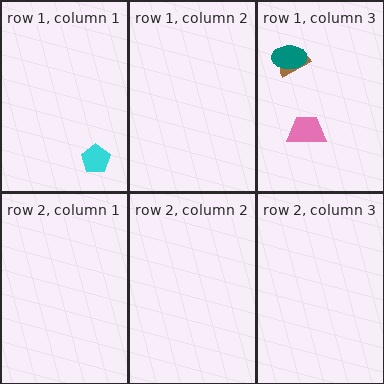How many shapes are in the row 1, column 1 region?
1.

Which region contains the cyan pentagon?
The row 1, column 1 region.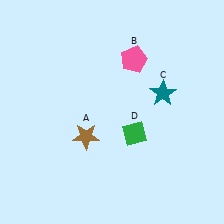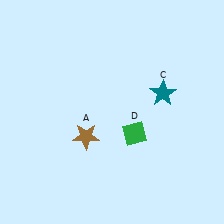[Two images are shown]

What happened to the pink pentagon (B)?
The pink pentagon (B) was removed in Image 2. It was in the top-right area of Image 1.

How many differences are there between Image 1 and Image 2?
There is 1 difference between the two images.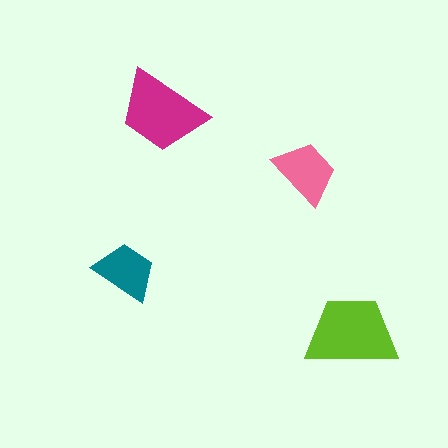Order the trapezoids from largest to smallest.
the lime one, the magenta one, the pink one, the teal one.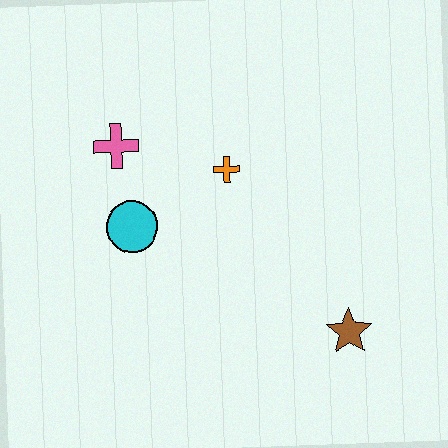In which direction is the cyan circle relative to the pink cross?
The cyan circle is below the pink cross.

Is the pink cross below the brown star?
No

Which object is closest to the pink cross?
The cyan circle is closest to the pink cross.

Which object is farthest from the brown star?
The pink cross is farthest from the brown star.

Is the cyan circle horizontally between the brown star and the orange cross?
No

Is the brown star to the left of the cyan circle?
No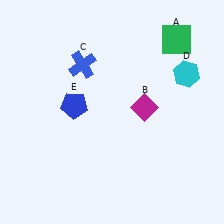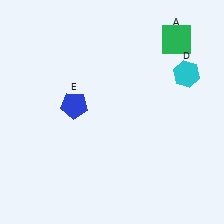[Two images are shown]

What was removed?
The blue cross (C), the magenta diamond (B) were removed in Image 2.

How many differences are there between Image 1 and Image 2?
There are 2 differences between the two images.